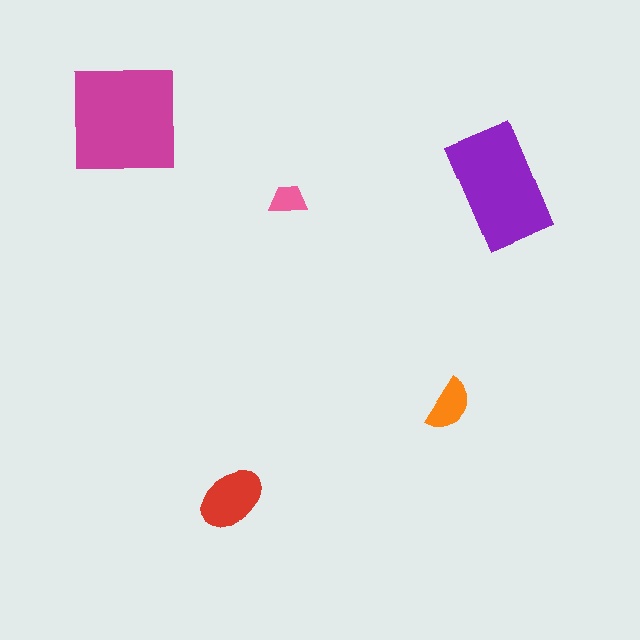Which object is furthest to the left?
The magenta square is leftmost.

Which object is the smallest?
The pink trapezoid.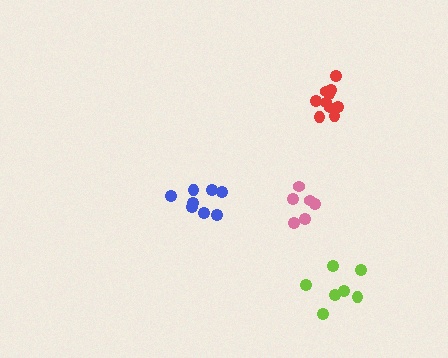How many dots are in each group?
Group 1: 7 dots, Group 2: 11 dots, Group 3: 6 dots, Group 4: 8 dots (32 total).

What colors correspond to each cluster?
The clusters are colored: lime, red, pink, blue.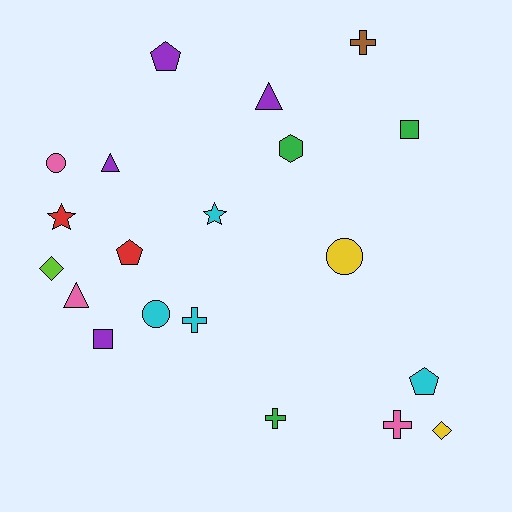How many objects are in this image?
There are 20 objects.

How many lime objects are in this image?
There is 1 lime object.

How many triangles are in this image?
There are 3 triangles.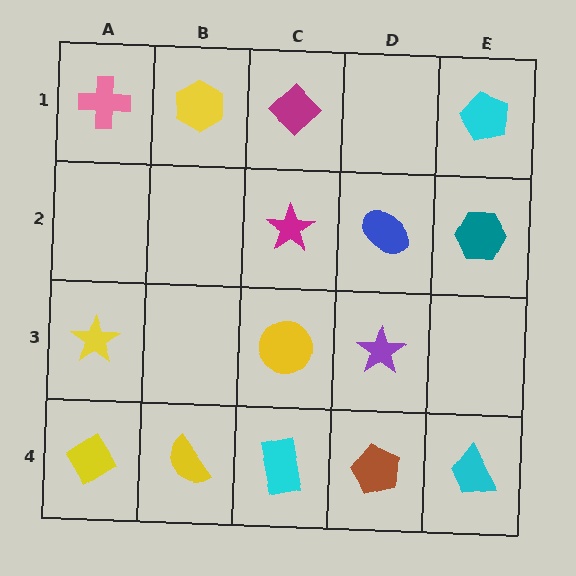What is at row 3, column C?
A yellow circle.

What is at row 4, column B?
A yellow semicircle.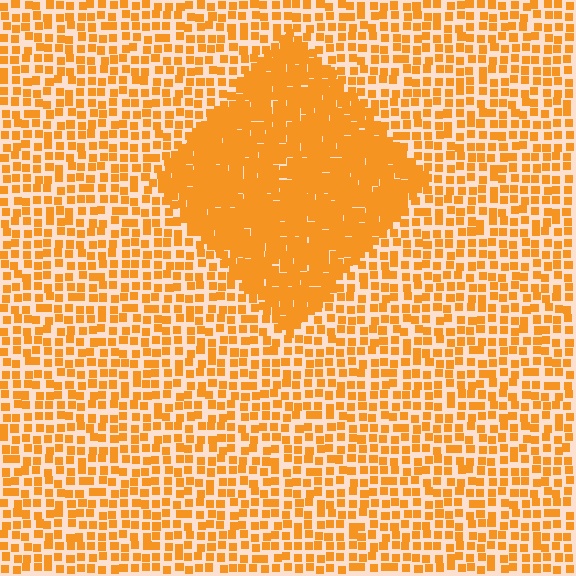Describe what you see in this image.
The image contains small orange elements arranged at two different densities. A diamond-shaped region is visible where the elements are more densely packed than the surrounding area.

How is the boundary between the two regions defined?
The boundary is defined by a change in element density (approximately 2.3x ratio). All elements are the same color, size, and shape.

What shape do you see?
I see a diamond.